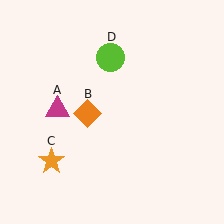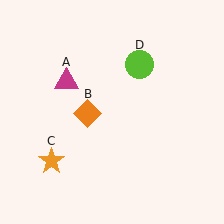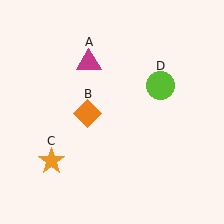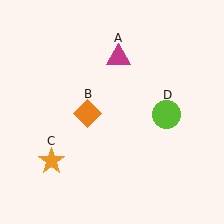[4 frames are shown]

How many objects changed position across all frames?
2 objects changed position: magenta triangle (object A), lime circle (object D).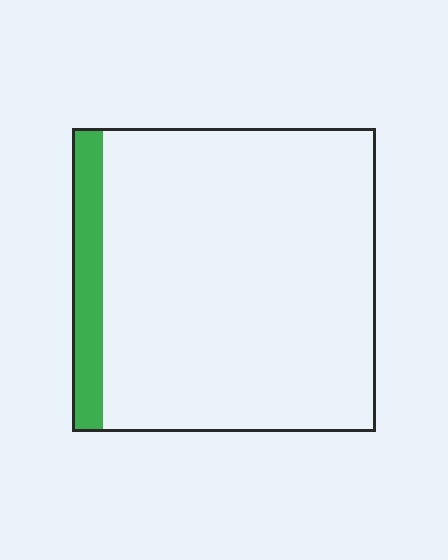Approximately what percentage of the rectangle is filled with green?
Approximately 10%.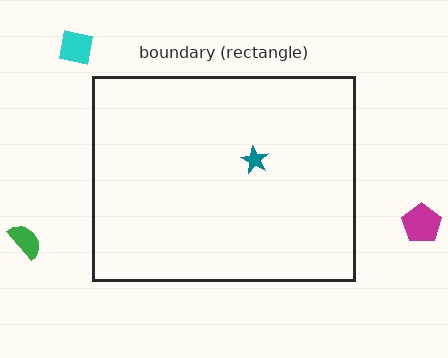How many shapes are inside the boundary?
1 inside, 3 outside.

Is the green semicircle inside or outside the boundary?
Outside.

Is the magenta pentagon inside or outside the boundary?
Outside.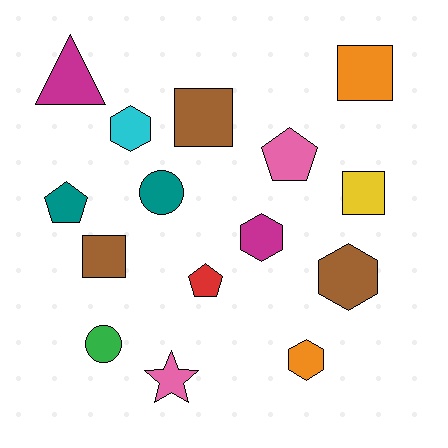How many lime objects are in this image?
There are no lime objects.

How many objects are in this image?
There are 15 objects.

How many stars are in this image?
There is 1 star.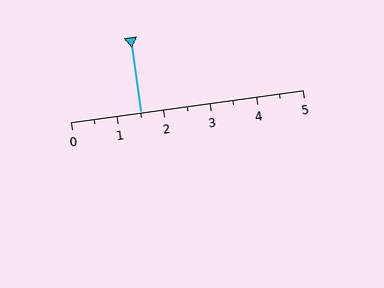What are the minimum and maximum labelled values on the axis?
The axis runs from 0 to 5.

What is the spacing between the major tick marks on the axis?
The major ticks are spaced 1 apart.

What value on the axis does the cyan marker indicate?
The marker indicates approximately 1.5.